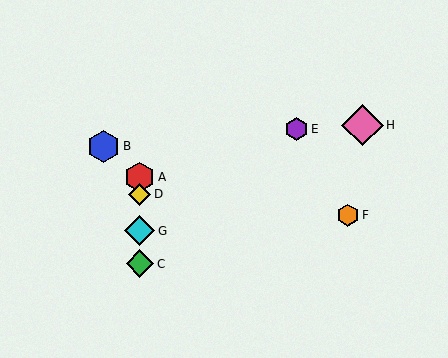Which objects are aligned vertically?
Objects A, C, D, G are aligned vertically.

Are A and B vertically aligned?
No, A is at x≈140 and B is at x≈104.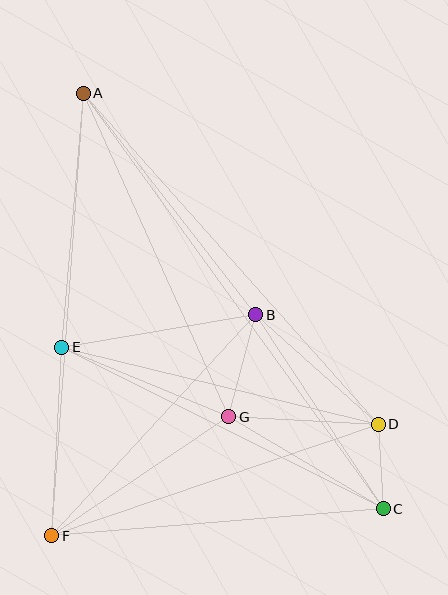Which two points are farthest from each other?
Points A and C are farthest from each other.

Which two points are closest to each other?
Points C and D are closest to each other.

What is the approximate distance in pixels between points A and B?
The distance between A and B is approximately 280 pixels.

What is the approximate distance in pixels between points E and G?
The distance between E and G is approximately 181 pixels.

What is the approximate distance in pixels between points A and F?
The distance between A and F is approximately 443 pixels.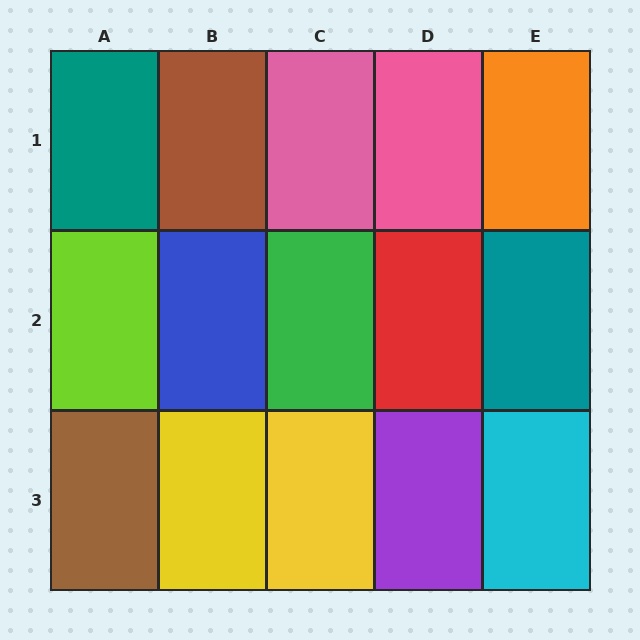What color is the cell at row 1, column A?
Teal.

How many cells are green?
1 cell is green.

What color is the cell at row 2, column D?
Red.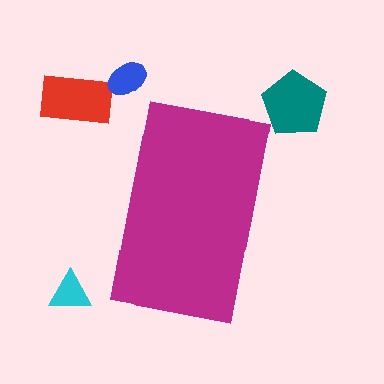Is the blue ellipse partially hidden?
No, the blue ellipse is fully visible.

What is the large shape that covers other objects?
A magenta rectangle.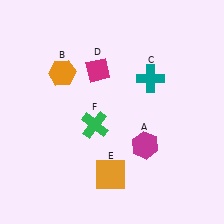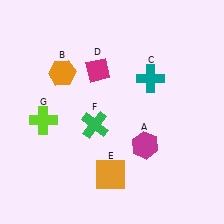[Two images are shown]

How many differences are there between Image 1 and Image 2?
There is 1 difference between the two images.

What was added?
A lime cross (G) was added in Image 2.